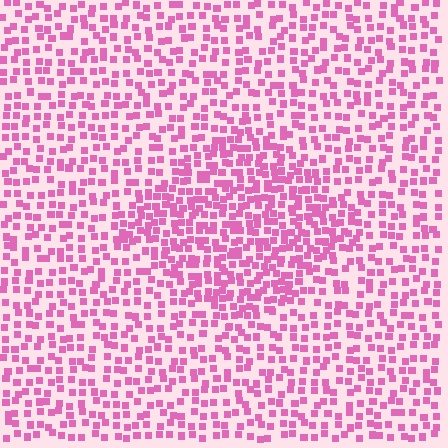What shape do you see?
I see a diamond.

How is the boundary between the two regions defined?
The boundary is defined by a change in element density (approximately 1.7x ratio). All elements are the same color, size, and shape.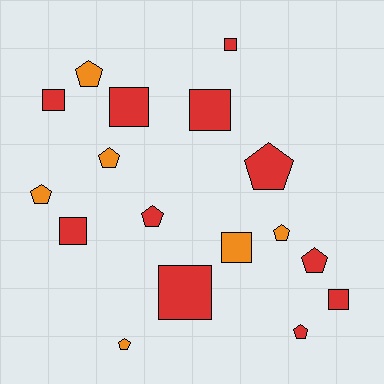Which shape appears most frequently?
Pentagon, with 9 objects.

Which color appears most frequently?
Red, with 11 objects.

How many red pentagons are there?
There are 4 red pentagons.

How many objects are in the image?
There are 17 objects.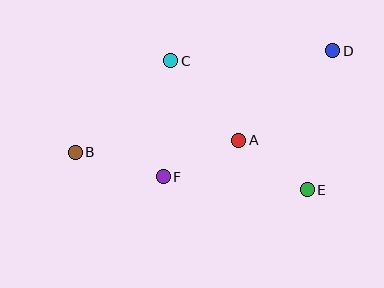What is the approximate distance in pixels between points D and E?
The distance between D and E is approximately 141 pixels.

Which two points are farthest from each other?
Points B and D are farthest from each other.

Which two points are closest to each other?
Points A and F are closest to each other.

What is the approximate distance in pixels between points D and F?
The distance between D and F is approximately 211 pixels.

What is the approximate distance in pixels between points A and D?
The distance between A and D is approximately 130 pixels.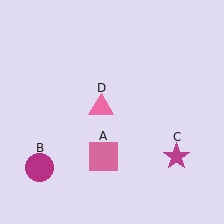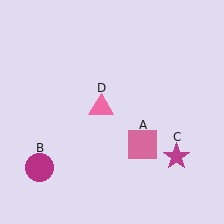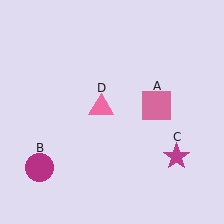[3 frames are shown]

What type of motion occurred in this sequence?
The pink square (object A) rotated counterclockwise around the center of the scene.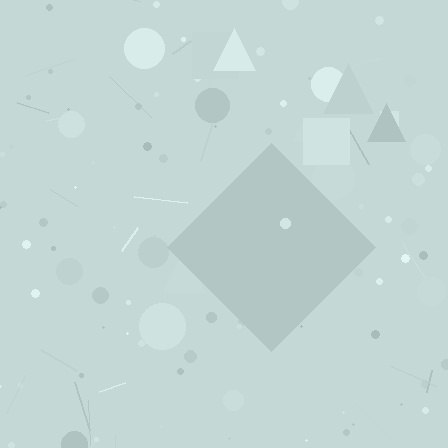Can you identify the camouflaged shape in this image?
The camouflaged shape is a diamond.